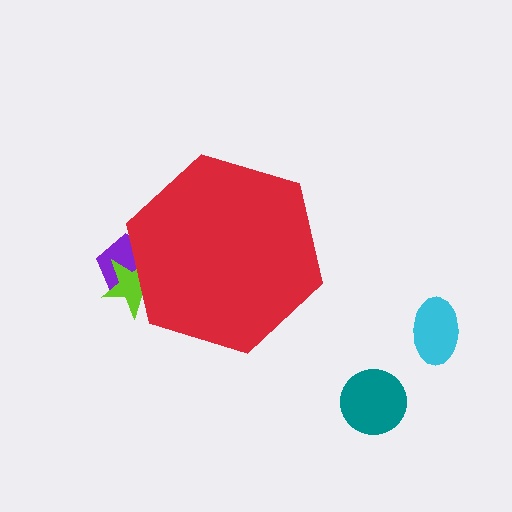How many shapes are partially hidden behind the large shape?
2 shapes are partially hidden.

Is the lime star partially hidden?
Yes, the lime star is partially hidden behind the red hexagon.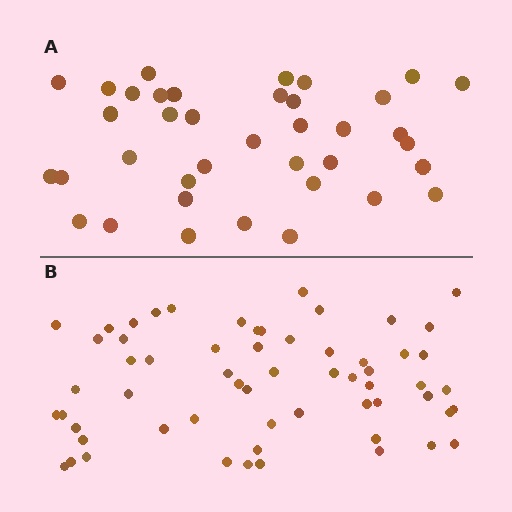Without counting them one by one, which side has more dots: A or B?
Region B (the bottom region) has more dots.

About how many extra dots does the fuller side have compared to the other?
Region B has approximately 20 more dots than region A.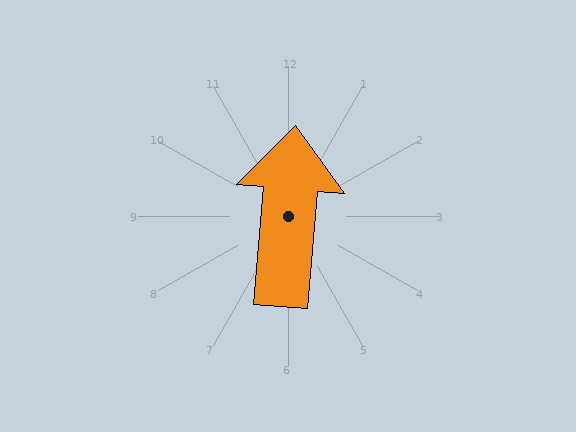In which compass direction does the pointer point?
North.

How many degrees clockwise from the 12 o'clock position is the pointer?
Approximately 5 degrees.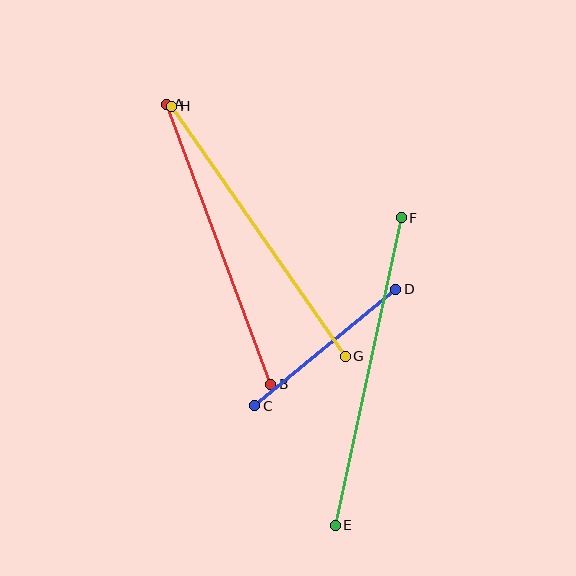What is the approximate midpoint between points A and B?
The midpoint is at approximately (218, 244) pixels.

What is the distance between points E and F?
The distance is approximately 315 pixels.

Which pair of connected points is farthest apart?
Points E and F are farthest apart.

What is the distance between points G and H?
The distance is approximately 305 pixels.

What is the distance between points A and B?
The distance is approximately 299 pixels.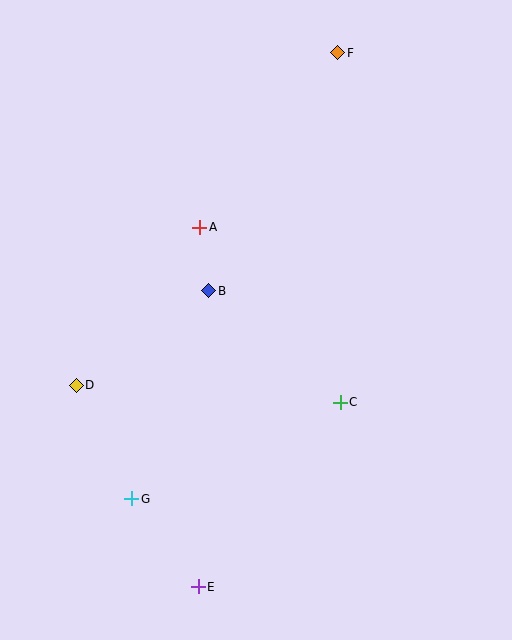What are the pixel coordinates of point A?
Point A is at (200, 227).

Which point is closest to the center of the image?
Point B at (209, 291) is closest to the center.